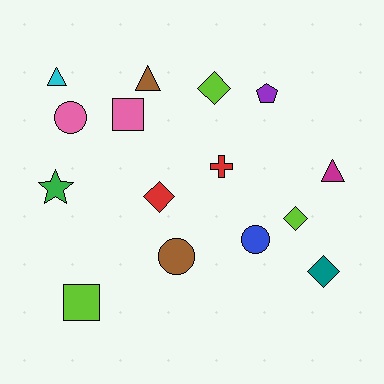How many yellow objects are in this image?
There are no yellow objects.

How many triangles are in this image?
There are 3 triangles.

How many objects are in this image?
There are 15 objects.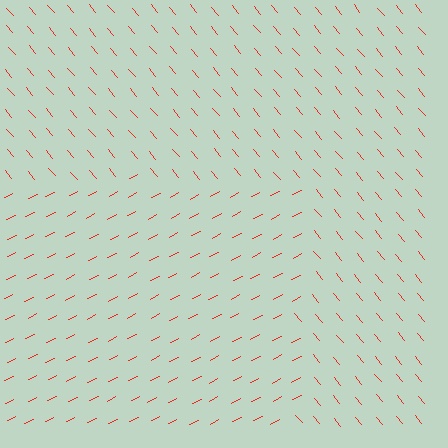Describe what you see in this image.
The image is filled with small red line segments. A rectangle region in the image has lines oriented differently from the surrounding lines, creating a visible texture boundary.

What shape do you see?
I see a rectangle.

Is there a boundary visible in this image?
Yes, there is a texture boundary formed by a change in line orientation.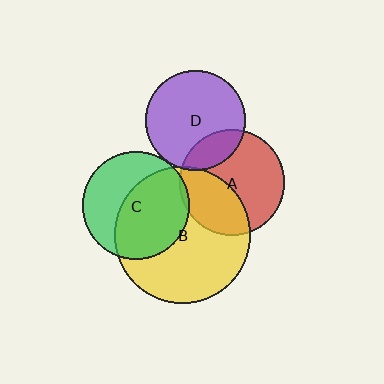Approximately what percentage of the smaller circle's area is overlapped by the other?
Approximately 40%.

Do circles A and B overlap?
Yes.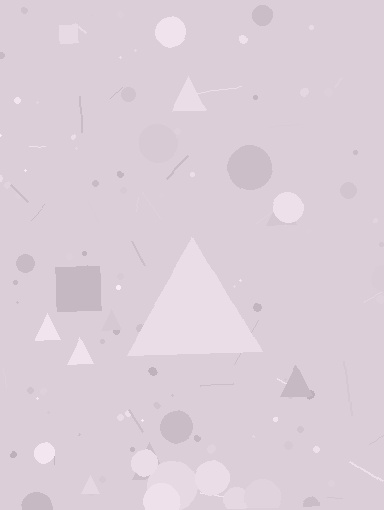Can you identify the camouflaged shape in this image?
The camouflaged shape is a triangle.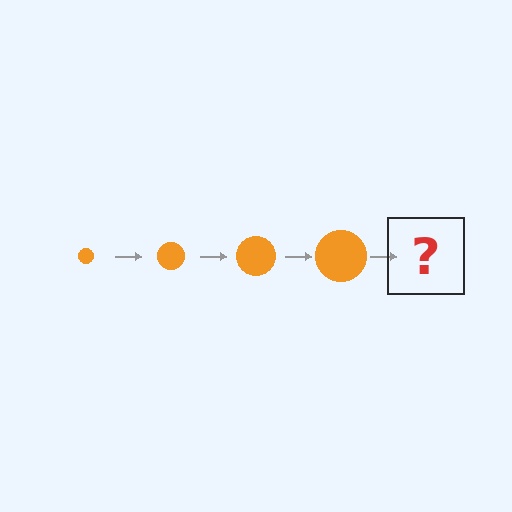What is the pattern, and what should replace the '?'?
The pattern is that the circle gets progressively larger each step. The '?' should be an orange circle, larger than the previous one.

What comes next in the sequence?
The next element should be an orange circle, larger than the previous one.